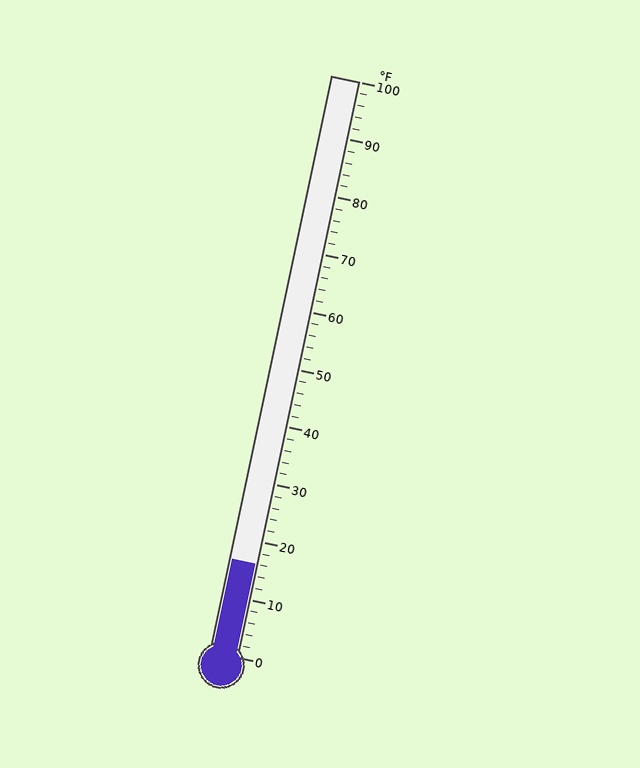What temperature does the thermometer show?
The thermometer shows approximately 16°F.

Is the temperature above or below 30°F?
The temperature is below 30°F.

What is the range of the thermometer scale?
The thermometer scale ranges from 0°F to 100°F.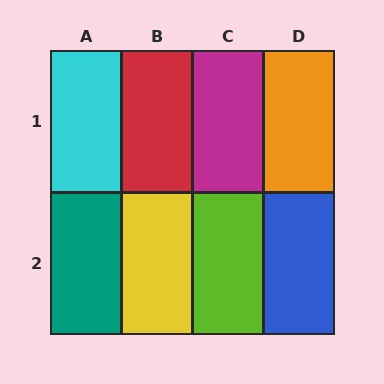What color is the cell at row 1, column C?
Magenta.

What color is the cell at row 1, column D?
Orange.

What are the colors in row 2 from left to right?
Teal, yellow, lime, blue.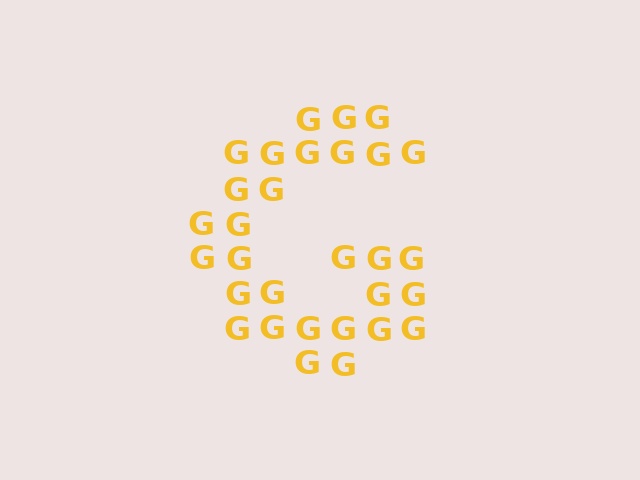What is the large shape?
The large shape is the letter G.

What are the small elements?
The small elements are letter G's.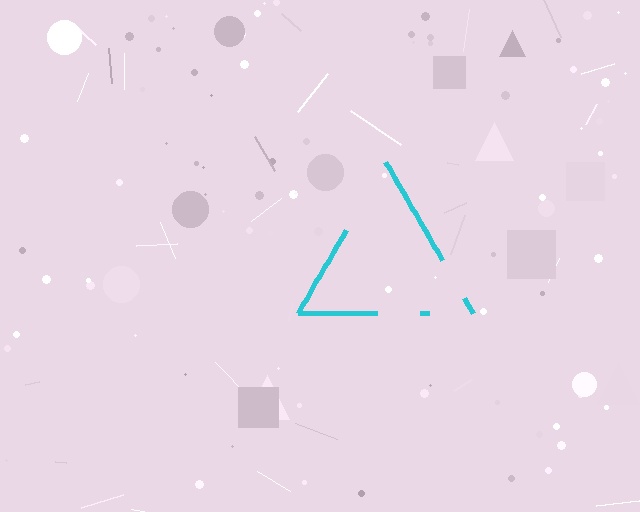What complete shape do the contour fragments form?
The contour fragments form a triangle.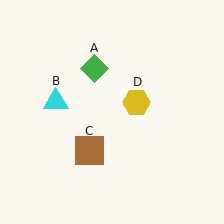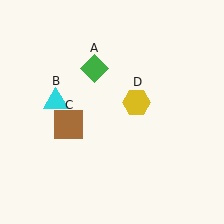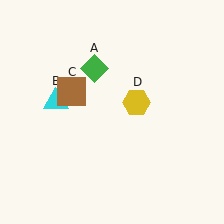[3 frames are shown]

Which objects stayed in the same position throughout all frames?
Green diamond (object A) and cyan triangle (object B) and yellow hexagon (object D) remained stationary.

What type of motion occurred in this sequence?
The brown square (object C) rotated clockwise around the center of the scene.